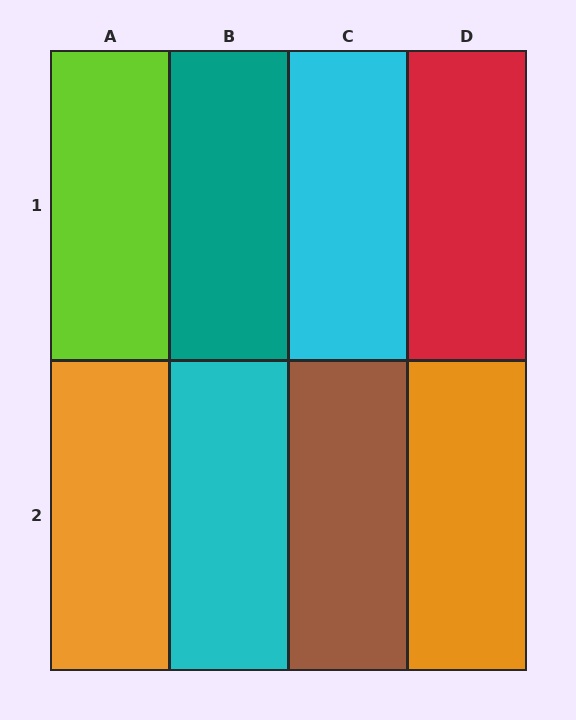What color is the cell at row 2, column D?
Orange.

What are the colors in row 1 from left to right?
Lime, teal, cyan, red.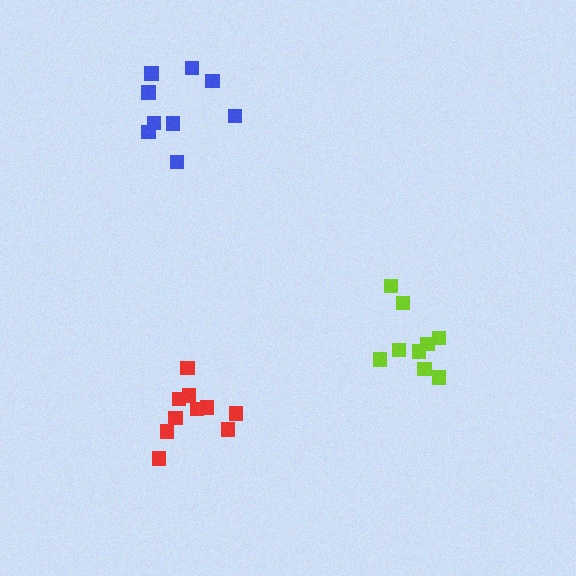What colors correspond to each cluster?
The clusters are colored: lime, red, blue.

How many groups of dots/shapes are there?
There are 3 groups.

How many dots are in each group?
Group 1: 9 dots, Group 2: 10 dots, Group 3: 9 dots (28 total).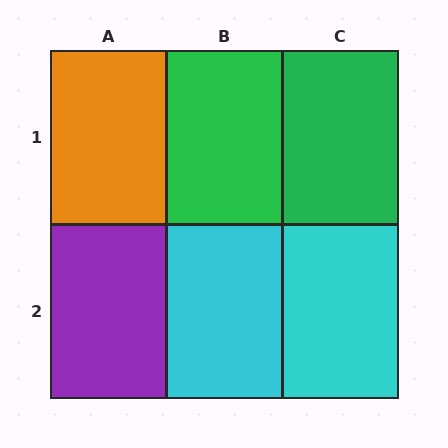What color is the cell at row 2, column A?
Purple.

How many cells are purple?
1 cell is purple.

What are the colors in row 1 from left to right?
Orange, green, green.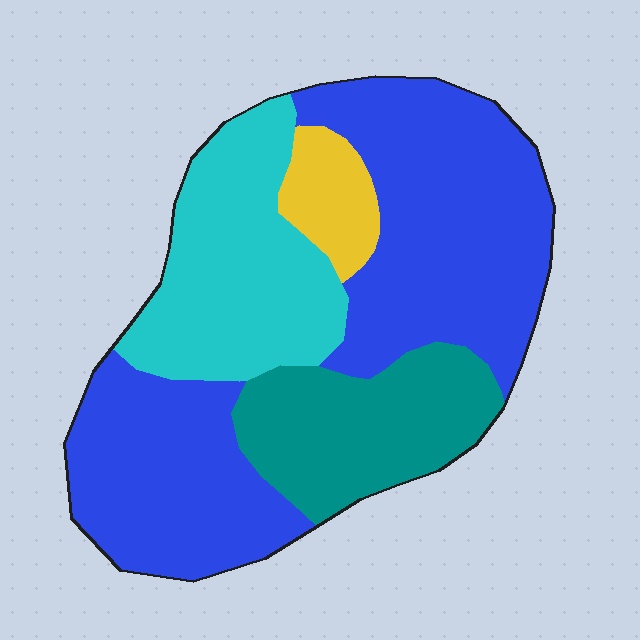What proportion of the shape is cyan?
Cyan takes up about one quarter (1/4) of the shape.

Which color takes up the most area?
Blue, at roughly 55%.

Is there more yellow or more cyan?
Cyan.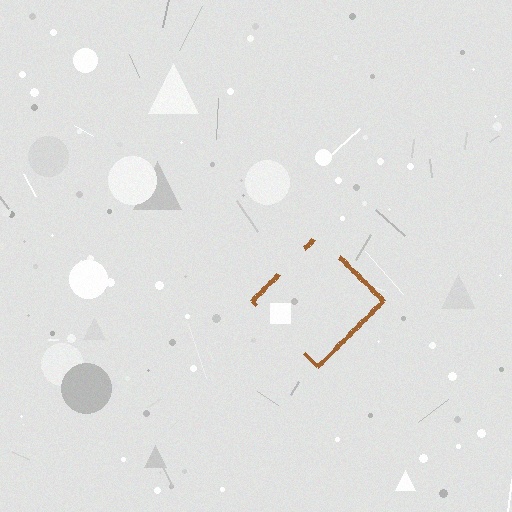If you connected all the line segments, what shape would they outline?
They would outline a diamond.